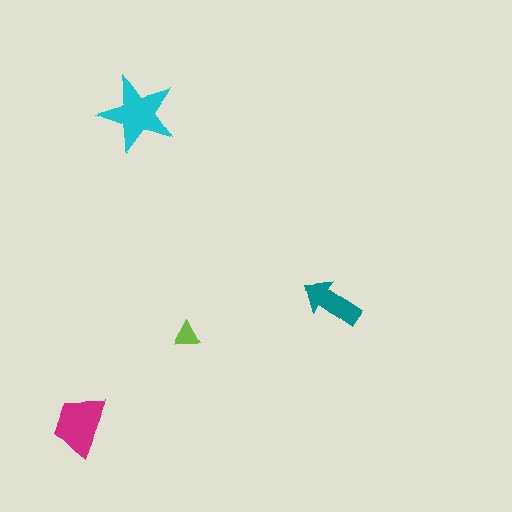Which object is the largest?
The cyan star.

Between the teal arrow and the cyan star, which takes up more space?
The cyan star.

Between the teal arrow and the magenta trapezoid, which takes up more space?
The magenta trapezoid.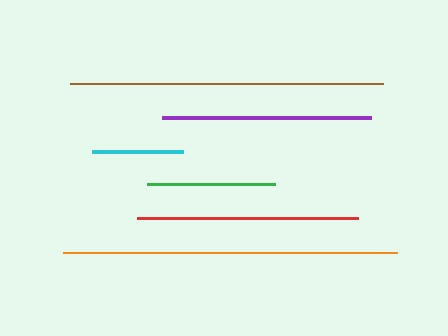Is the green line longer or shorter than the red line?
The red line is longer than the green line.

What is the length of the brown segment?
The brown segment is approximately 313 pixels long.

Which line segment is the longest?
The orange line is the longest at approximately 334 pixels.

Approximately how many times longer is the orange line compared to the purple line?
The orange line is approximately 1.6 times the length of the purple line.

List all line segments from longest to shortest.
From longest to shortest: orange, brown, red, purple, green, cyan.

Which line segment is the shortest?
The cyan line is the shortest at approximately 90 pixels.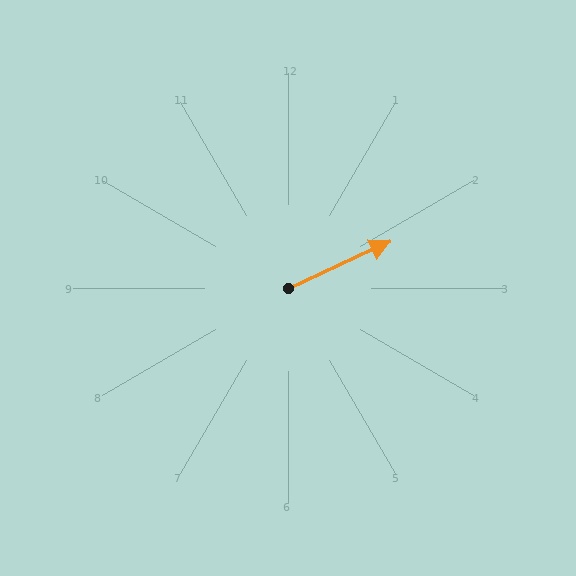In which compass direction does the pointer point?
Northeast.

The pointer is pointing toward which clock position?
Roughly 2 o'clock.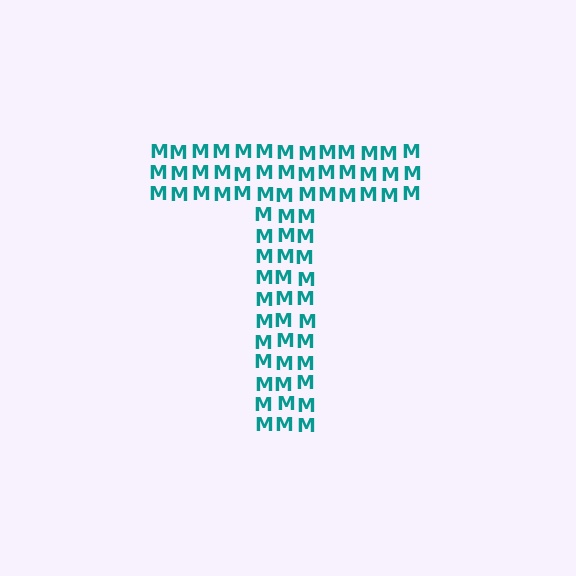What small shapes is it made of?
It is made of small letter M's.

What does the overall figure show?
The overall figure shows the letter T.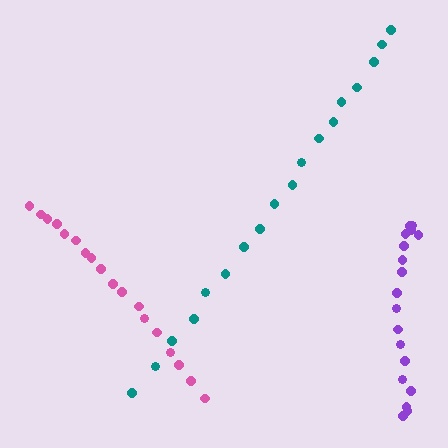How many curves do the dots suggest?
There are 3 distinct paths.